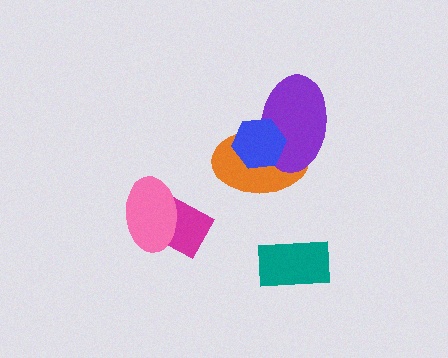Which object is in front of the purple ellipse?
The blue hexagon is in front of the purple ellipse.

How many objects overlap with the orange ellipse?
2 objects overlap with the orange ellipse.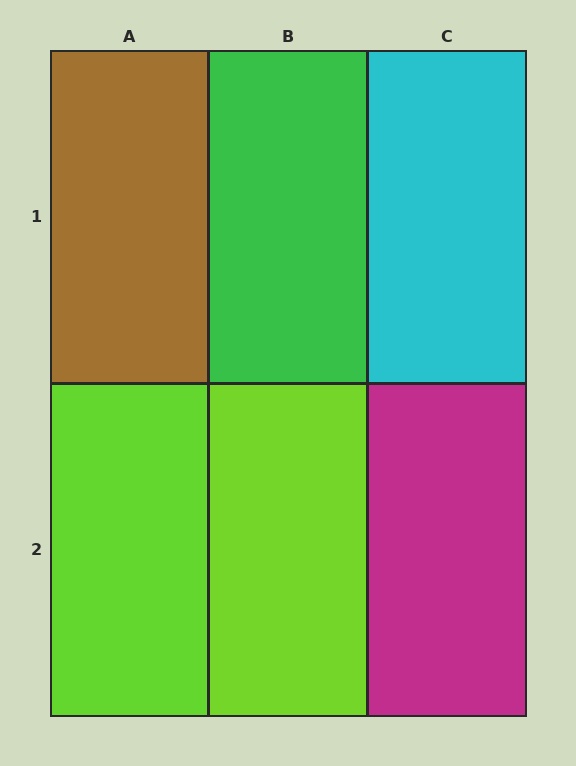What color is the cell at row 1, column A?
Brown.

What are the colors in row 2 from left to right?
Lime, lime, magenta.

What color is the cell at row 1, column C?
Cyan.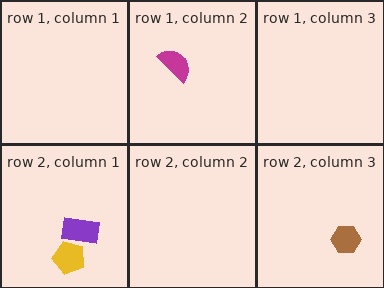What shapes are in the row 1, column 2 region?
The magenta semicircle.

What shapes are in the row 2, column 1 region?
The purple rectangle, the yellow pentagon.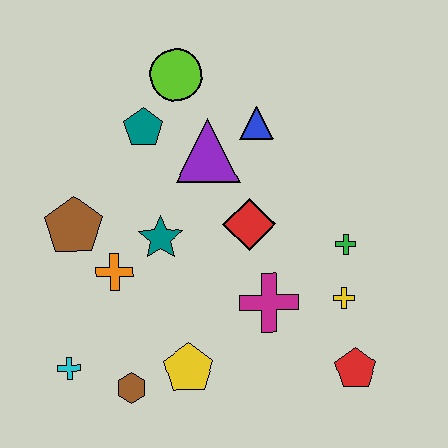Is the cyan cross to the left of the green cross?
Yes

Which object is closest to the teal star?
The orange cross is closest to the teal star.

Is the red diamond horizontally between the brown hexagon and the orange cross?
No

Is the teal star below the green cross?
No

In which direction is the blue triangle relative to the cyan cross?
The blue triangle is above the cyan cross.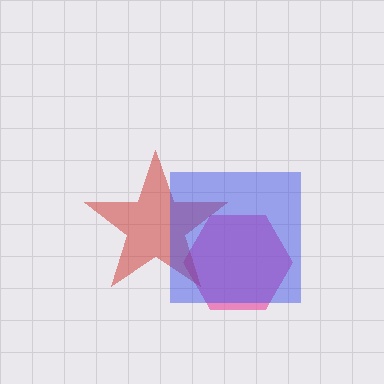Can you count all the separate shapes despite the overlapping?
Yes, there are 3 separate shapes.